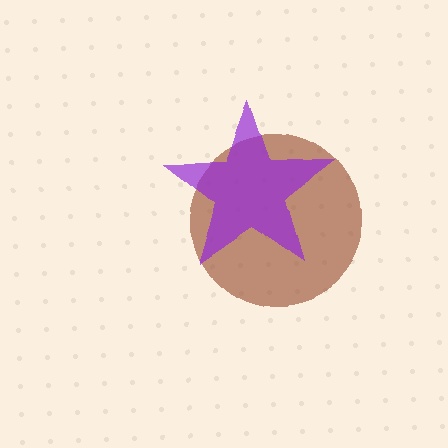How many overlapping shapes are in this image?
There are 2 overlapping shapes in the image.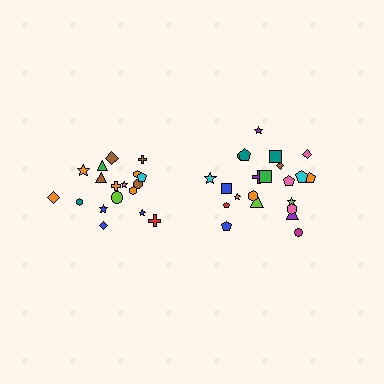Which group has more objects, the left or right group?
The right group.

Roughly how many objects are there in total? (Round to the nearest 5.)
Roughly 40 objects in total.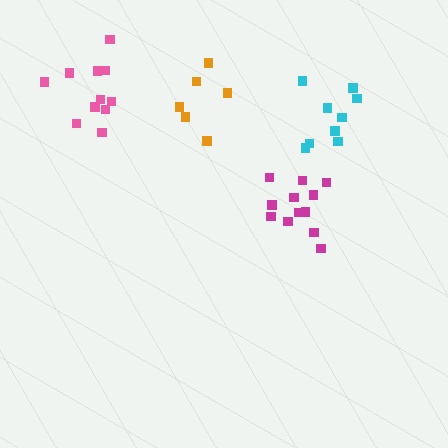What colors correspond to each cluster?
The clusters are colored: pink, cyan, magenta, orange.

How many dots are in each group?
Group 1: 11 dots, Group 2: 9 dots, Group 3: 12 dots, Group 4: 6 dots (38 total).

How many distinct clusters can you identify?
There are 4 distinct clusters.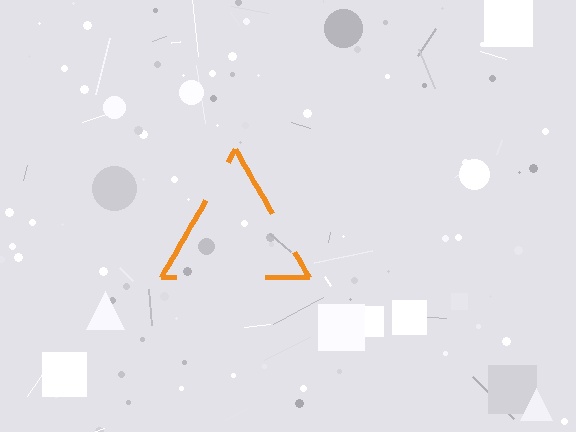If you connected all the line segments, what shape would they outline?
They would outline a triangle.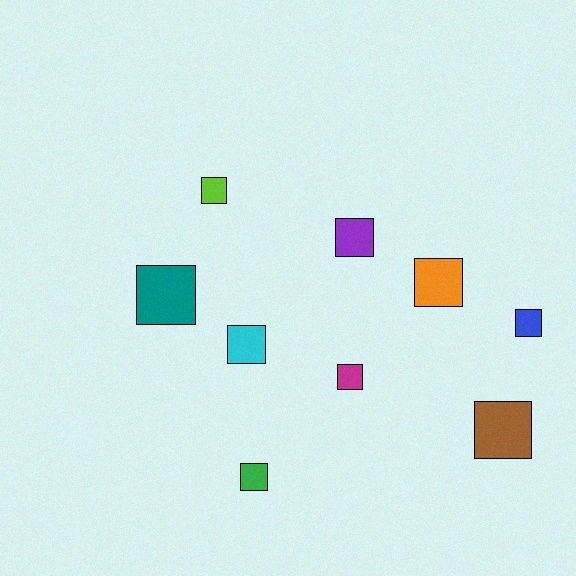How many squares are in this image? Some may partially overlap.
There are 9 squares.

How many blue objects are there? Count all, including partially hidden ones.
There is 1 blue object.